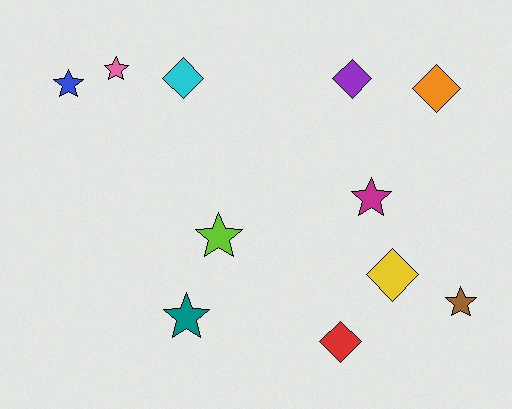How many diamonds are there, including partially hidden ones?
There are 5 diamonds.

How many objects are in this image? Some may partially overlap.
There are 11 objects.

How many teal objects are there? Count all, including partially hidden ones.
There is 1 teal object.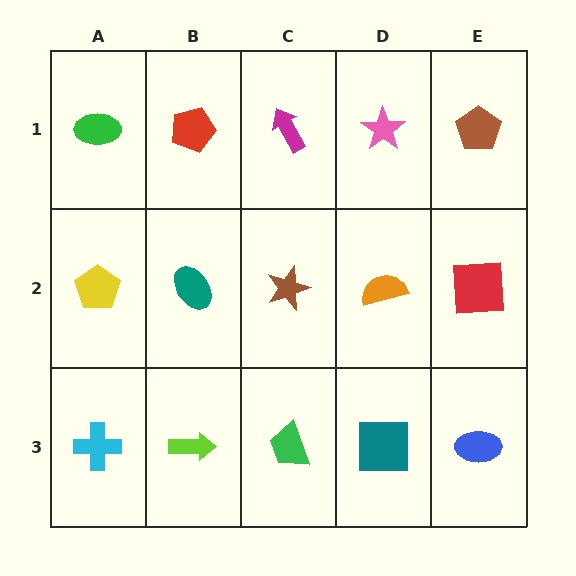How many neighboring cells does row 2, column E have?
3.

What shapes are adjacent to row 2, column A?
A green ellipse (row 1, column A), a cyan cross (row 3, column A), a teal ellipse (row 2, column B).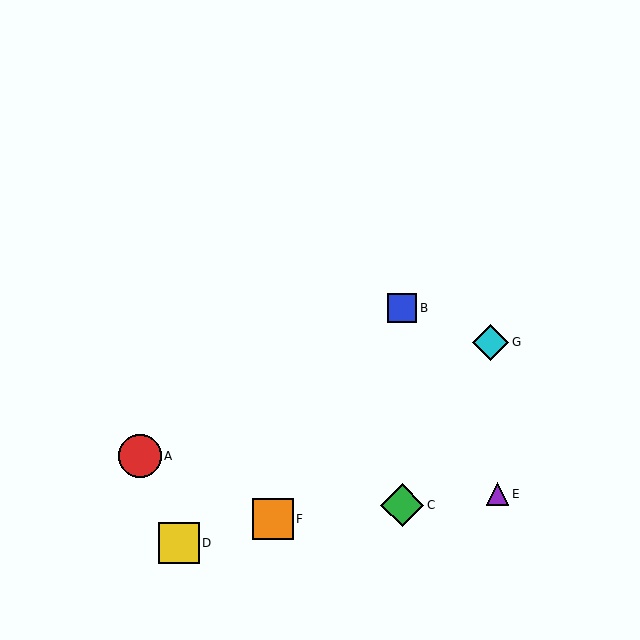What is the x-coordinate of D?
Object D is at x≈179.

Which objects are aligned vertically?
Objects B, C are aligned vertically.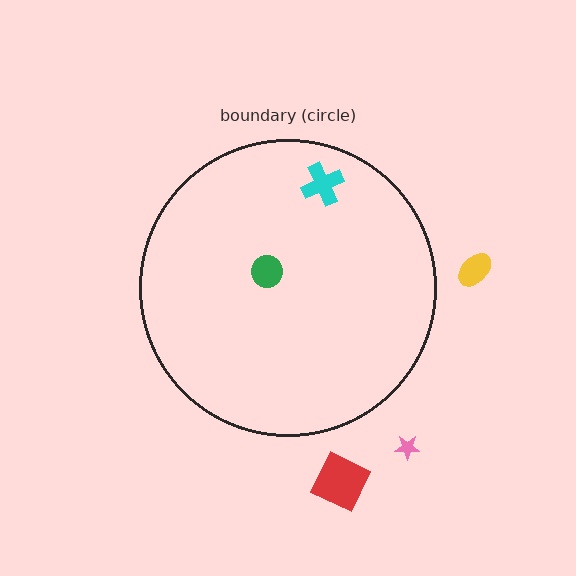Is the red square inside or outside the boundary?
Outside.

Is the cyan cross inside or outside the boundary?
Inside.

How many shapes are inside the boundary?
2 inside, 3 outside.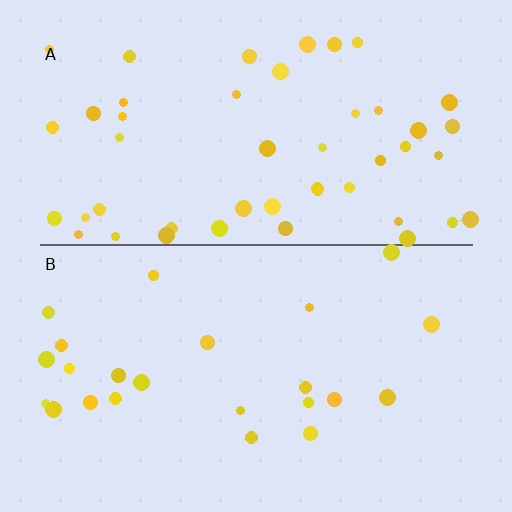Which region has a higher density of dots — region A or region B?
A (the top).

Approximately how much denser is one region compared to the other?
Approximately 2.1× — region A over region B.